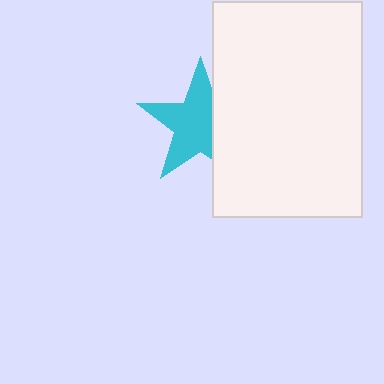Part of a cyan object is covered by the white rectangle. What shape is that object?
It is a star.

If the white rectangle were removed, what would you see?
You would see the complete cyan star.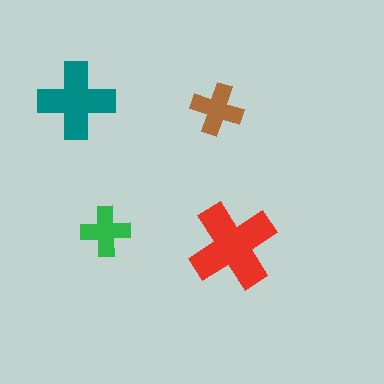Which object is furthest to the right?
The red cross is rightmost.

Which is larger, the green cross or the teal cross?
The teal one.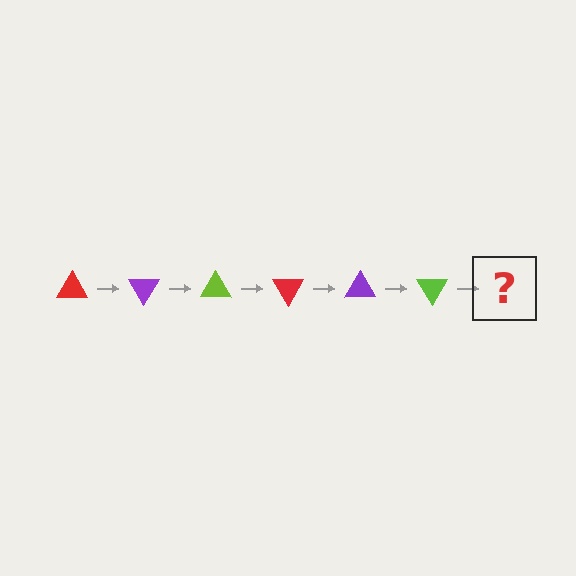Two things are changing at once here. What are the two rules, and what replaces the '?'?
The two rules are that it rotates 60 degrees each step and the color cycles through red, purple, and lime. The '?' should be a red triangle, rotated 360 degrees from the start.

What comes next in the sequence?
The next element should be a red triangle, rotated 360 degrees from the start.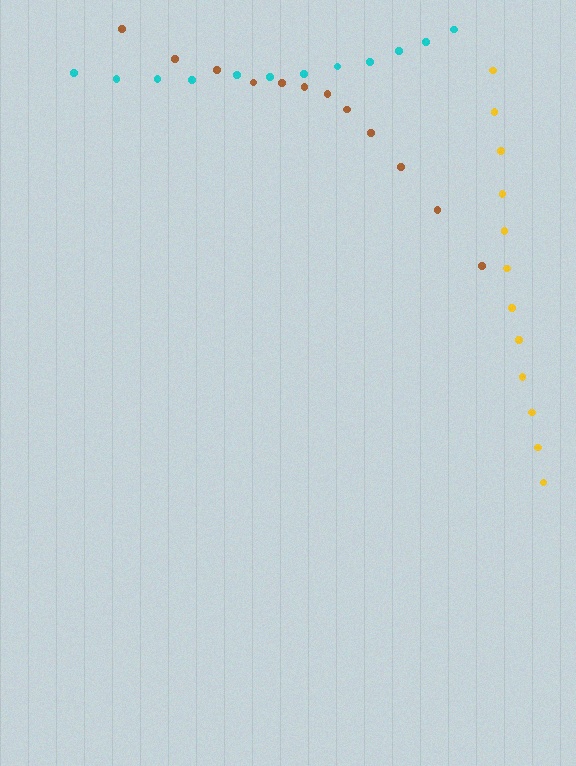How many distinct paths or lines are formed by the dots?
There are 3 distinct paths.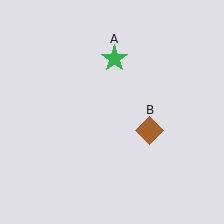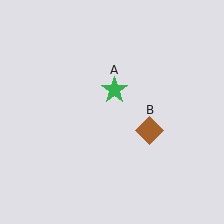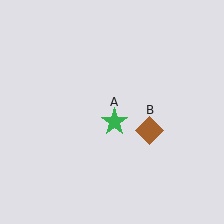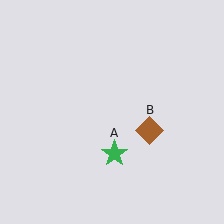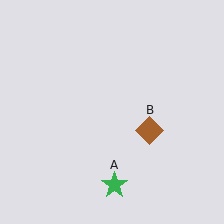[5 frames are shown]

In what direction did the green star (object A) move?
The green star (object A) moved down.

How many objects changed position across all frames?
1 object changed position: green star (object A).